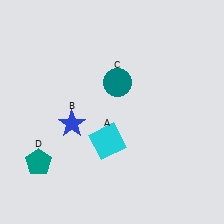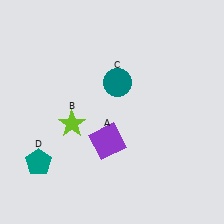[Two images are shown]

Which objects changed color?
A changed from cyan to purple. B changed from blue to lime.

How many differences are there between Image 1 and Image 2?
There are 2 differences between the two images.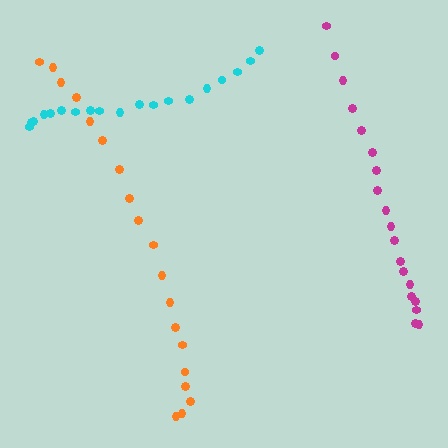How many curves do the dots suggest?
There are 3 distinct paths.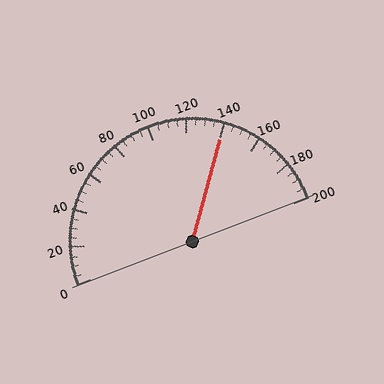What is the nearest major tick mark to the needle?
The nearest major tick mark is 140.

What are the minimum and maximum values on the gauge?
The gauge ranges from 0 to 200.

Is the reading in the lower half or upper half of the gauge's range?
The reading is in the upper half of the range (0 to 200).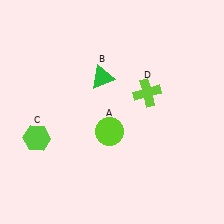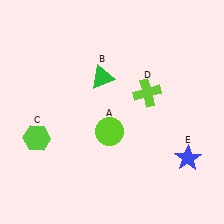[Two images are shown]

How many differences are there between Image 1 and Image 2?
There is 1 difference between the two images.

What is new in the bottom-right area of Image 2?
A blue star (E) was added in the bottom-right area of Image 2.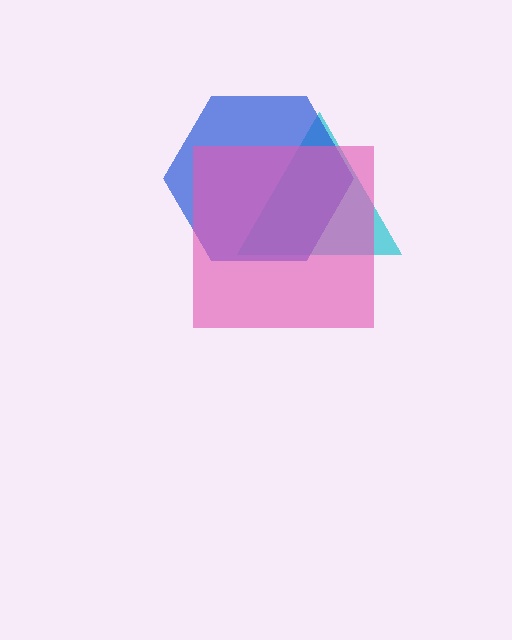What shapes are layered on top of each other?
The layered shapes are: a cyan triangle, a blue hexagon, a pink square.